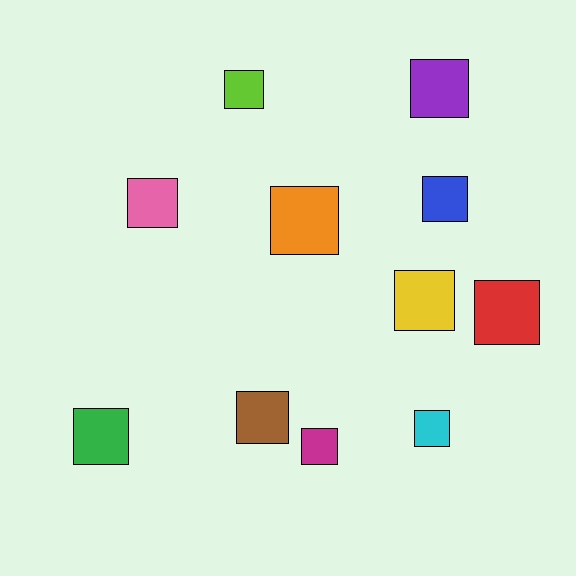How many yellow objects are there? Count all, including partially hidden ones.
There is 1 yellow object.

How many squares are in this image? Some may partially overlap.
There are 11 squares.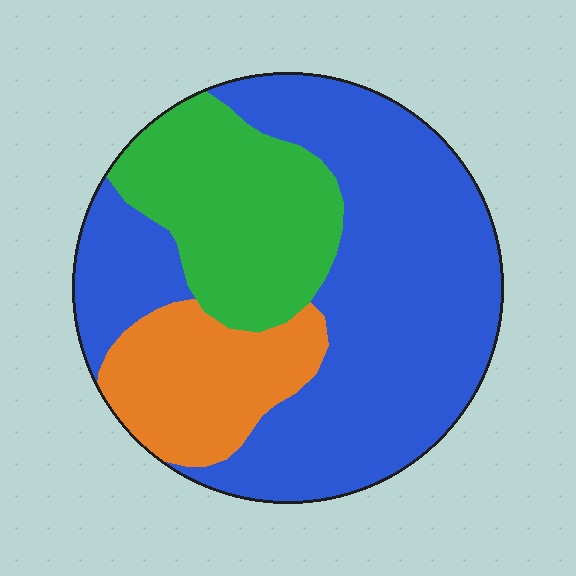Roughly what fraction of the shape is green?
Green takes up about one quarter (1/4) of the shape.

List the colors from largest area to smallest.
From largest to smallest: blue, green, orange.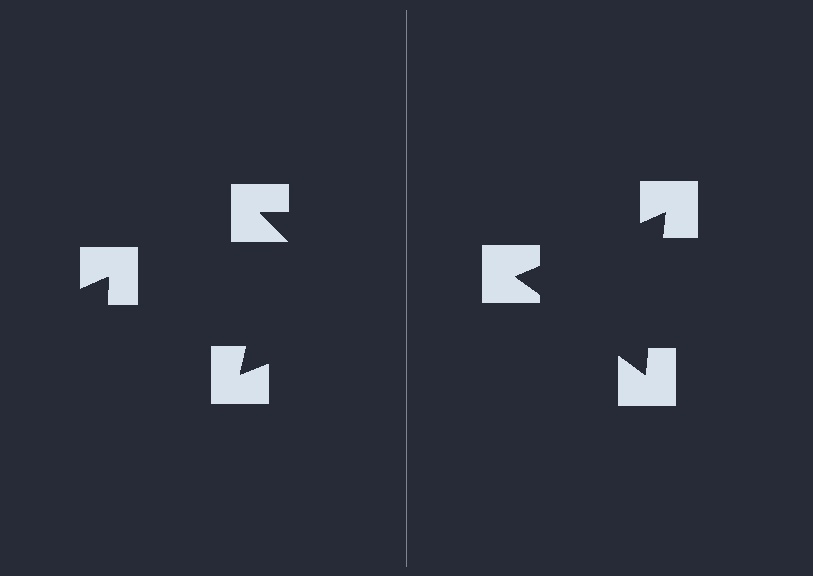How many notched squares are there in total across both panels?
6 — 3 on each side.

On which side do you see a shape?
An illusory triangle appears on the right side. On the left side the wedge cuts are rotated, so no coherent shape forms.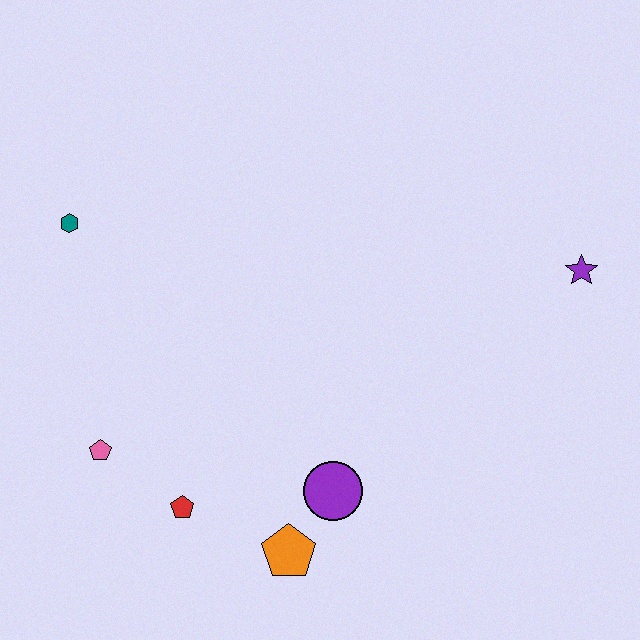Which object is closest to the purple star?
The purple circle is closest to the purple star.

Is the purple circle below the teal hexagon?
Yes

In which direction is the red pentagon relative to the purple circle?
The red pentagon is to the left of the purple circle.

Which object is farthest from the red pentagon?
The purple star is farthest from the red pentagon.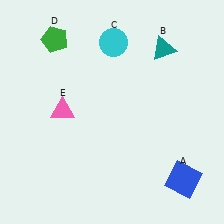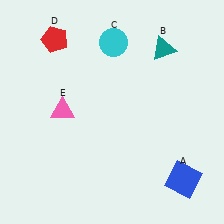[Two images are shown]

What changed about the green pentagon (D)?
In Image 1, D is green. In Image 2, it changed to red.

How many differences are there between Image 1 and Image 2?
There is 1 difference between the two images.